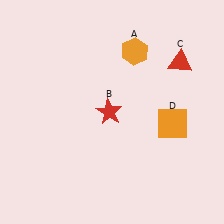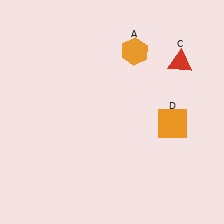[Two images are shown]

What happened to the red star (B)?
The red star (B) was removed in Image 2. It was in the top-left area of Image 1.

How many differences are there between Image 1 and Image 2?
There is 1 difference between the two images.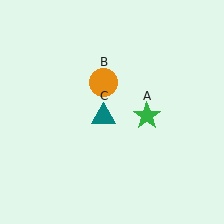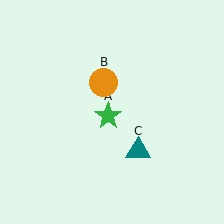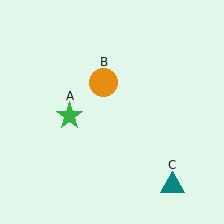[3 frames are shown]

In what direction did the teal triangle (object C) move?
The teal triangle (object C) moved down and to the right.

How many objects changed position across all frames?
2 objects changed position: green star (object A), teal triangle (object C).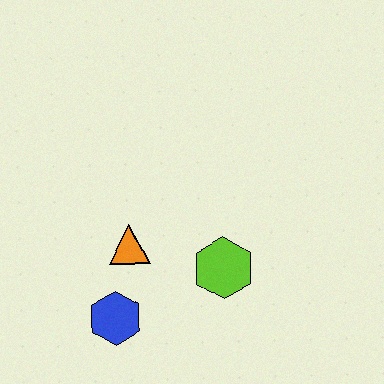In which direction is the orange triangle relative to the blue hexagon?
The orange triangle is above the blue hexagon.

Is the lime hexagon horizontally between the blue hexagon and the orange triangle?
No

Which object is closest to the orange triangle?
The blue hexagon is closest to the orange triangle.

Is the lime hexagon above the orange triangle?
No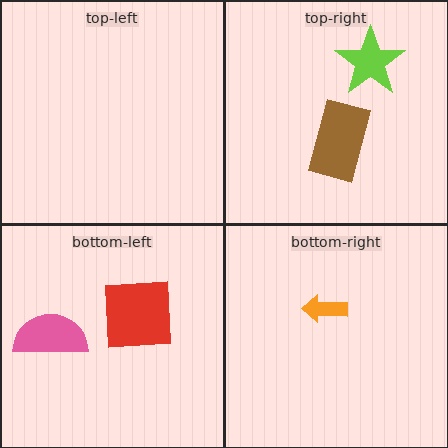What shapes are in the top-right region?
The brown rectangle, the lime star.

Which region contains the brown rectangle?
The top-right region.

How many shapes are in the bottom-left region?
2.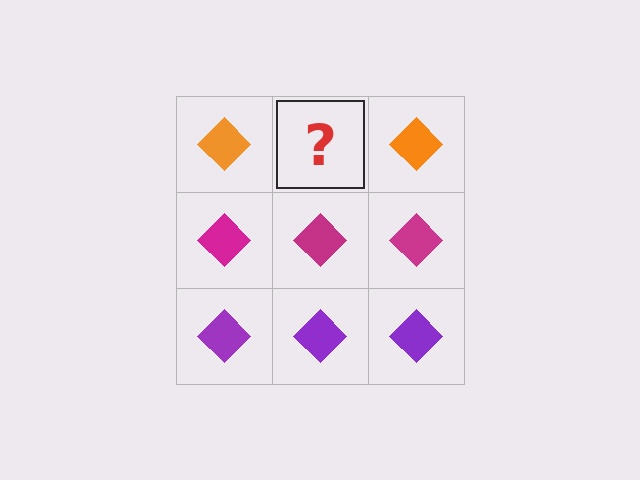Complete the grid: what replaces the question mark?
The question mark should be replaced with an orange diamond.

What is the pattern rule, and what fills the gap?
The rule is that each row has a consistent color. The gap should be filled with an orange diamond.